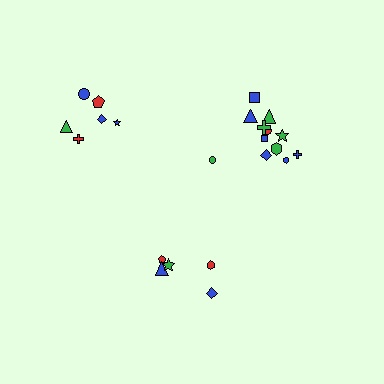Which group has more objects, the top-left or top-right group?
The top-right group.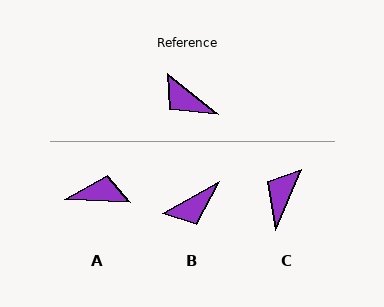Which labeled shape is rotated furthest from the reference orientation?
A, about 144 degrees away.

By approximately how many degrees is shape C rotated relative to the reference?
Approximately 74 degrees clockwise.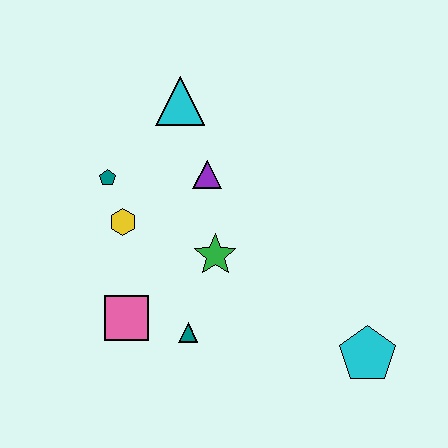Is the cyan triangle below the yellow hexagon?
No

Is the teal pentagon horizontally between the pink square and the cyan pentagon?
No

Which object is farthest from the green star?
The cyan pentagon is farthest from the green star.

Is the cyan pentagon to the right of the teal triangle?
Yes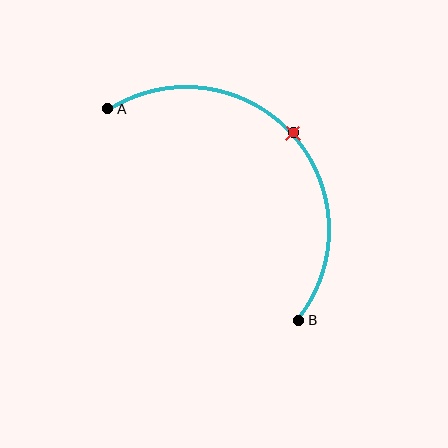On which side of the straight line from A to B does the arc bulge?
The arc bulges above and to the right of the straight line connecting A and B.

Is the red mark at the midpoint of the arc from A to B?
Yes. The red mark lies on the arc at equal arc-length from both A and B — it is the arc midpoint.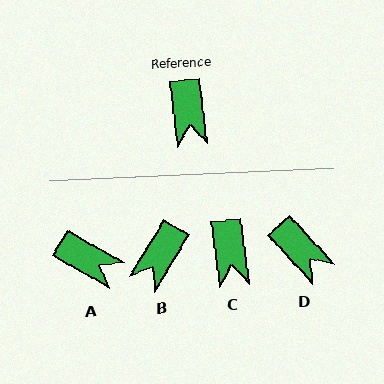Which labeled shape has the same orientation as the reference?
C.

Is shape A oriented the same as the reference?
No, it is off by about 54 degrees.